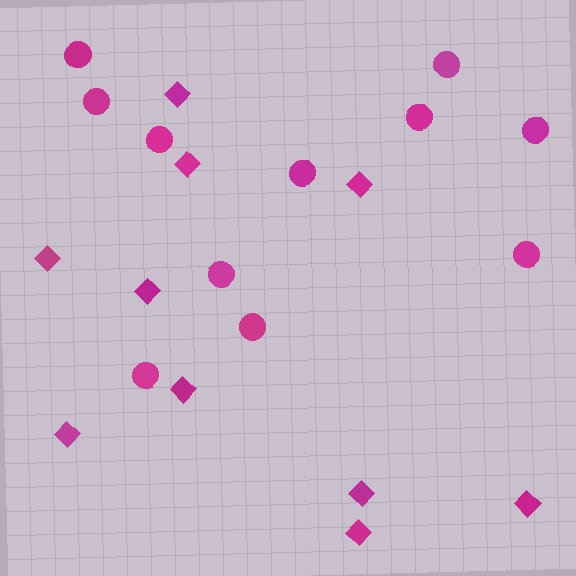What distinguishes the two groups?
There are 2 groups: one group of diamonds (10) and one group of circles (11).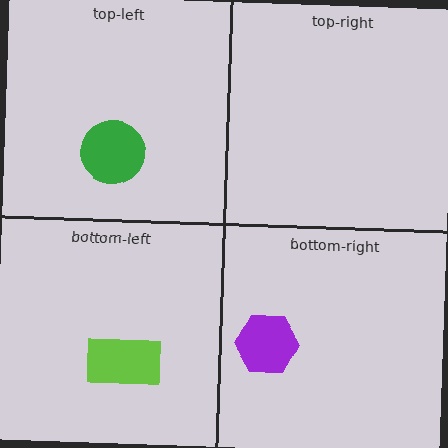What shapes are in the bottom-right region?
The purple hexagon.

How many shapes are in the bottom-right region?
1.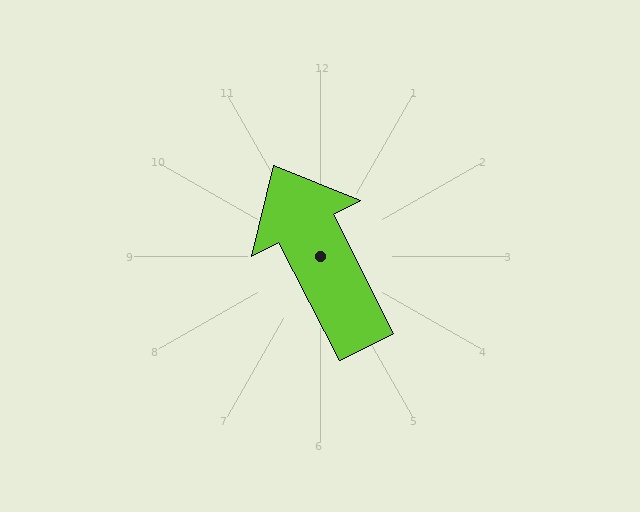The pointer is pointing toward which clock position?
Roughly 11 o'clock.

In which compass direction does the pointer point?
Northwest.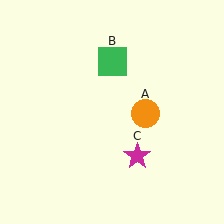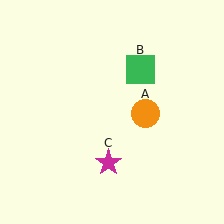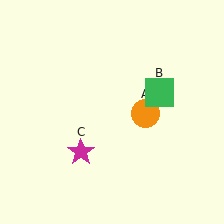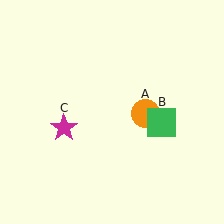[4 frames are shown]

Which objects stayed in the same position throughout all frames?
Orange circle (object A) remained stationary.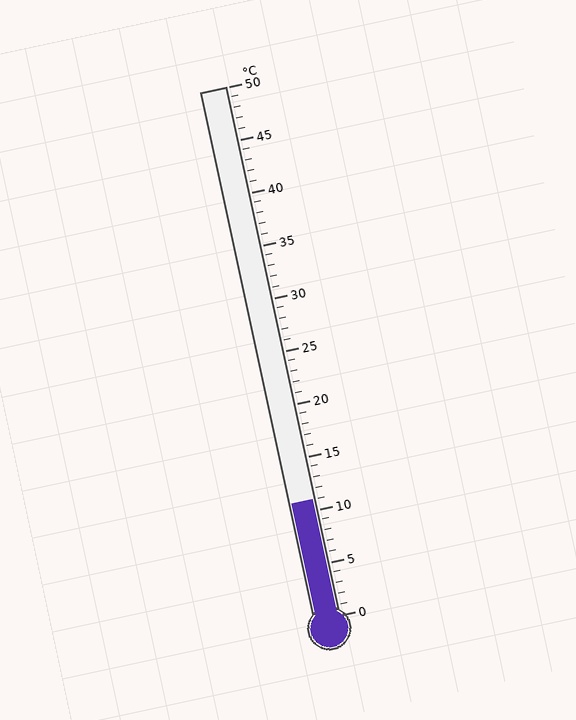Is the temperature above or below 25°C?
The temperature is below 25°C.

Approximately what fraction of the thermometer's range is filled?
The thermometer is filled to approximately 20% of its range.